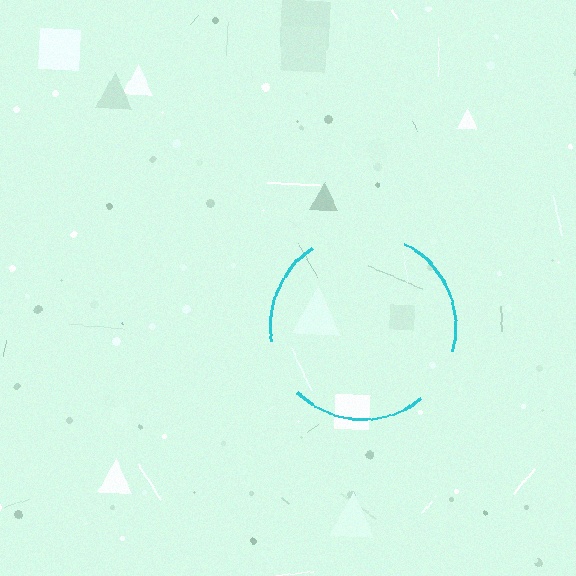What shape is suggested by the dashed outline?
The dashed outline suggests a circle.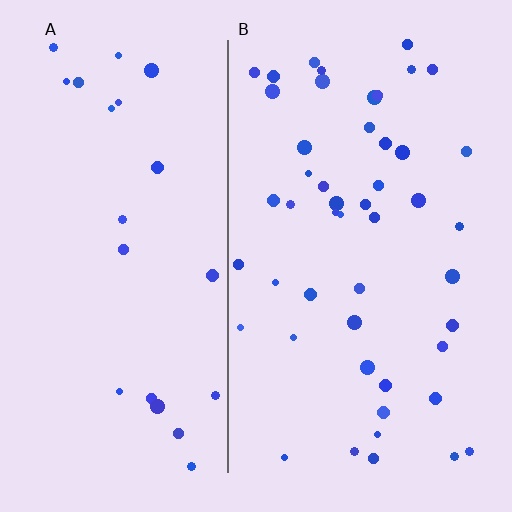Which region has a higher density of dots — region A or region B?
B (the right).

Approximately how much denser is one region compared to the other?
Approximately 2.2× — region B over region A.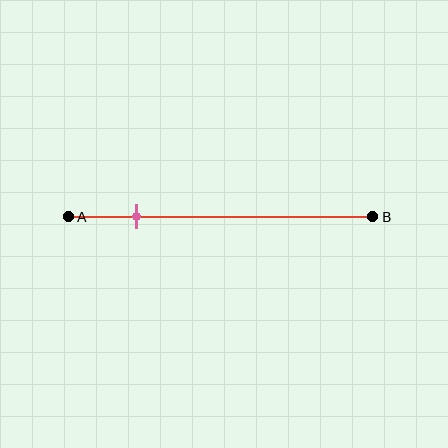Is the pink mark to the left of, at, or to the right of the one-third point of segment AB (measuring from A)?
The pink mark is to the left of the one-third point of segment AB.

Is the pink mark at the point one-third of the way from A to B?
No, the mark is at about 20% from A, not at the 33% one-third point.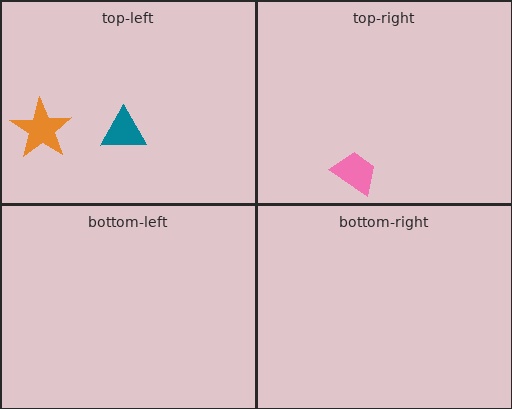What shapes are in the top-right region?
The pink trapezoid.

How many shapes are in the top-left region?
2.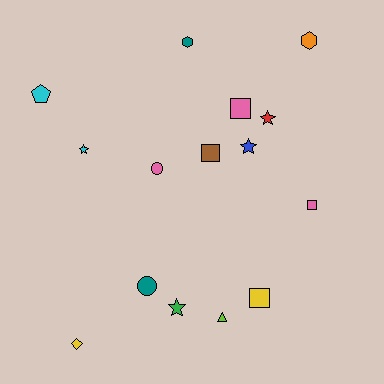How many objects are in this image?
There are 15 objects.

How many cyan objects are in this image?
There are 2 cyan objects.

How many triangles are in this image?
There is 1 triangle.